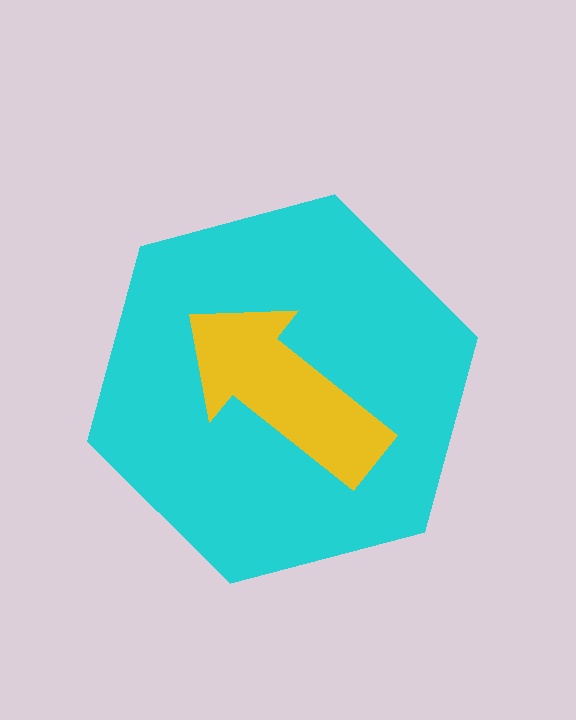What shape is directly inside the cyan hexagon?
The yellow arrow.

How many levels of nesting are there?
2.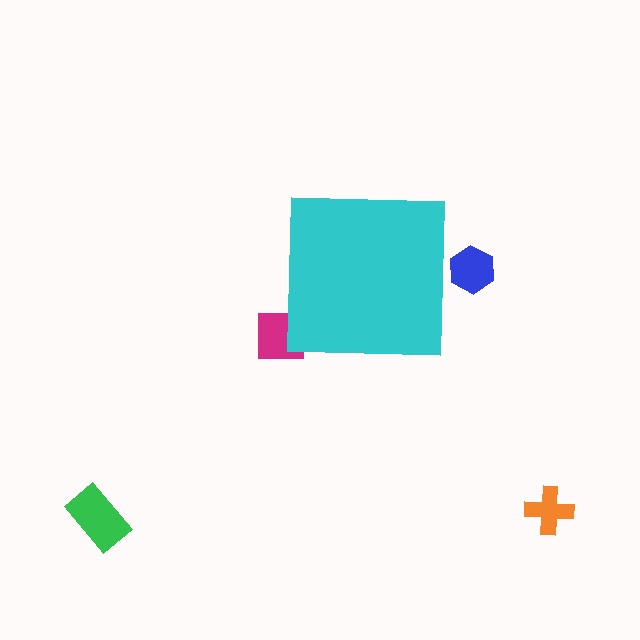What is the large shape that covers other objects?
A cyan square.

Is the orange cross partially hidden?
No, the orange cross is fully visible.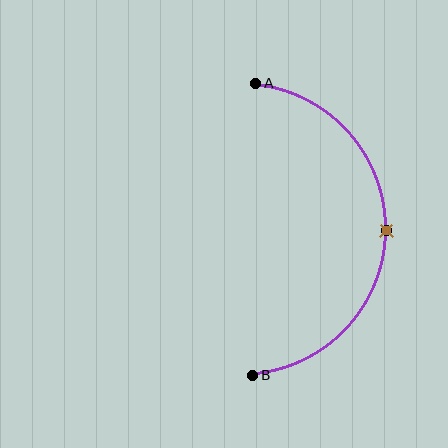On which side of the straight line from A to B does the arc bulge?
The arc bulges to the right of the straight line connecting A and B.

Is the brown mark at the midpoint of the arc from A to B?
Yes. The brown mark lies on the arc at equal arc-length from both A and B — it is the arc midpoint.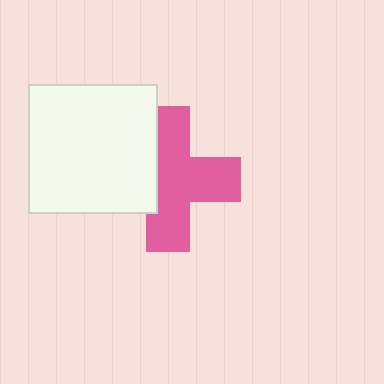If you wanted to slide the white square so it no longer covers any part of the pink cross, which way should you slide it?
Slide it left — that is the most direct way to separate the two shapes.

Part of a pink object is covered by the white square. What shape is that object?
It is a cross.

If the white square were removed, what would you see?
You would see the complete pink cross.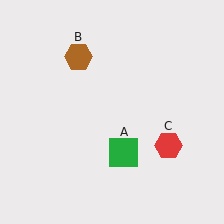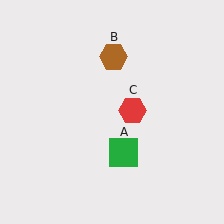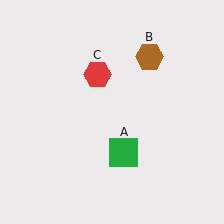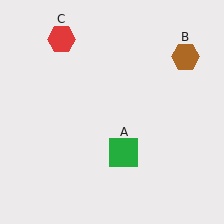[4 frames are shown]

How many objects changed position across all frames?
2 objects changed position: brown hexagon (object B), red hexagon (object C).